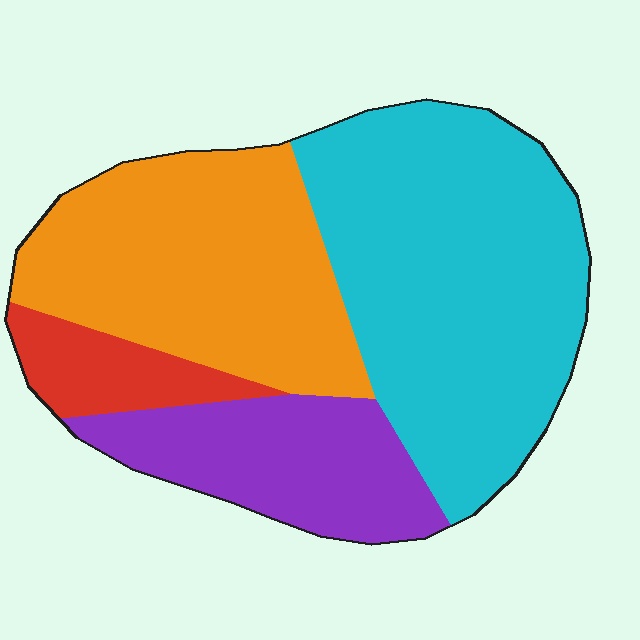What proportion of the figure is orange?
Orange takes up between a sixth and a third of the figure.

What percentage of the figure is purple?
Purple covers around 20% of the figure.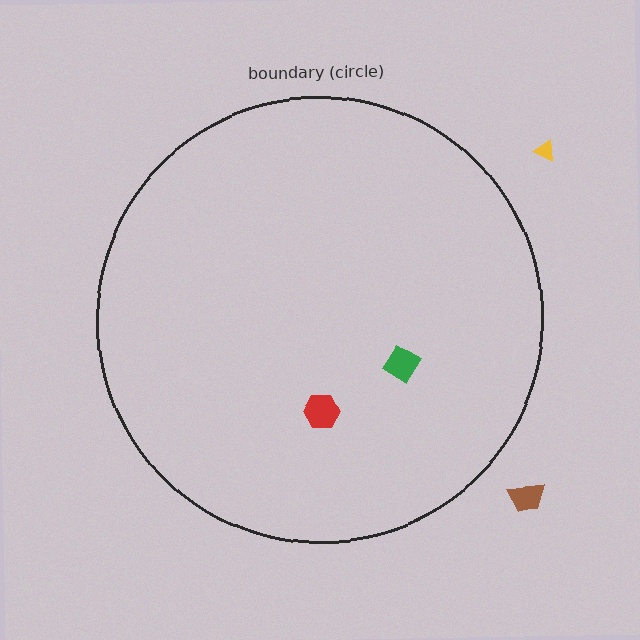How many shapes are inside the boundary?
2 inside, 2 outside.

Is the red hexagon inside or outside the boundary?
Inside.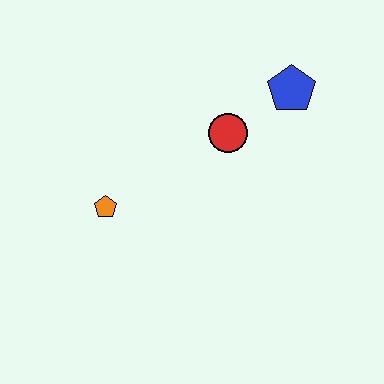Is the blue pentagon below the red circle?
No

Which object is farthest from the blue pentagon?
The orange pentagon is farthest from the blue pentagon.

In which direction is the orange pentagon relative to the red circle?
The orange pentagon is to the left of the red circle.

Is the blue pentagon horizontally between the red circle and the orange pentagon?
No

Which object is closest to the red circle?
The blue pentagon is closest to the red circle.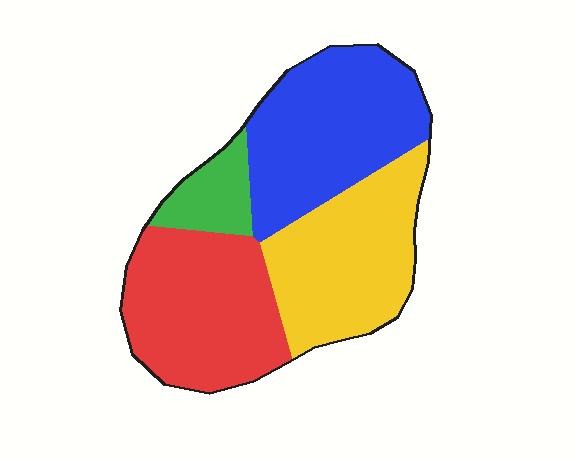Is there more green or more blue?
Blue.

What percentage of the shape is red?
Red covers about 30% of the shape.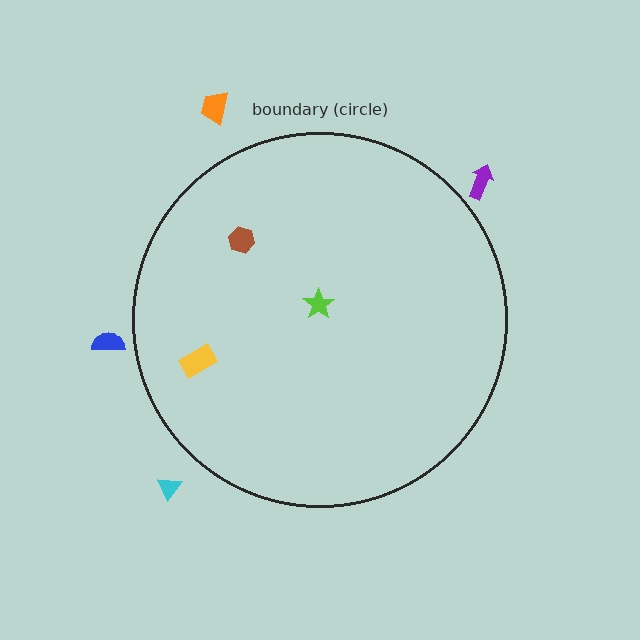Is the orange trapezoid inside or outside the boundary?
Outside.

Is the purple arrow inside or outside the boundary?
Outside.